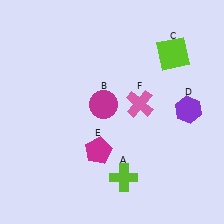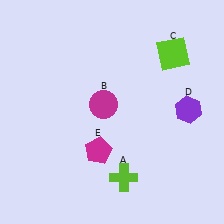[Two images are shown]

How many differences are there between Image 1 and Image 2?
There is 1 difference between the two images.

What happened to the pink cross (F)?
The pink cross (F) was removed in Image 2. It was in the top-right area of Image 1.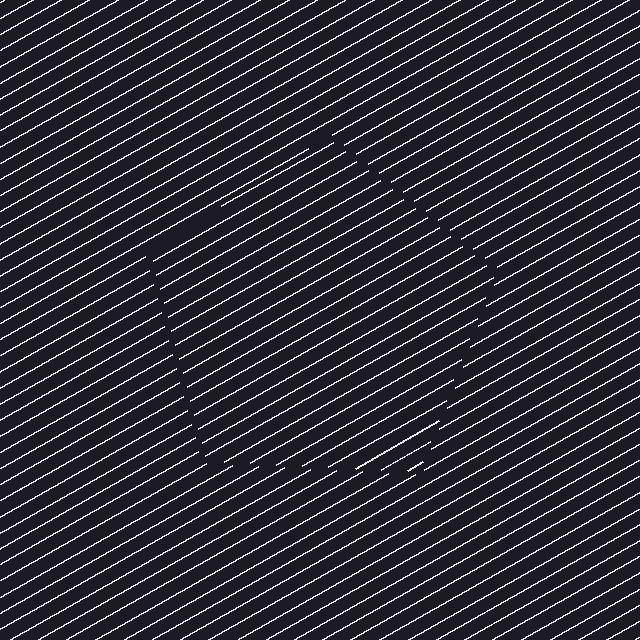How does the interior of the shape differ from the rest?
The interior of the shape contains the same grating, shifted by half a period — the contour is defined by the phase discontinuity where line-ends from the inner and outer gratings abut.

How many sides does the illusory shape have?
5 sides — the line-ends trace a pentagon.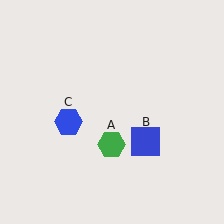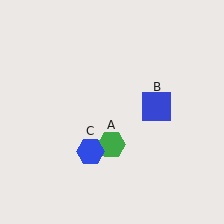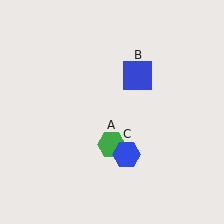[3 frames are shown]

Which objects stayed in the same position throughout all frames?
Green hexagon (object A) remained stationary.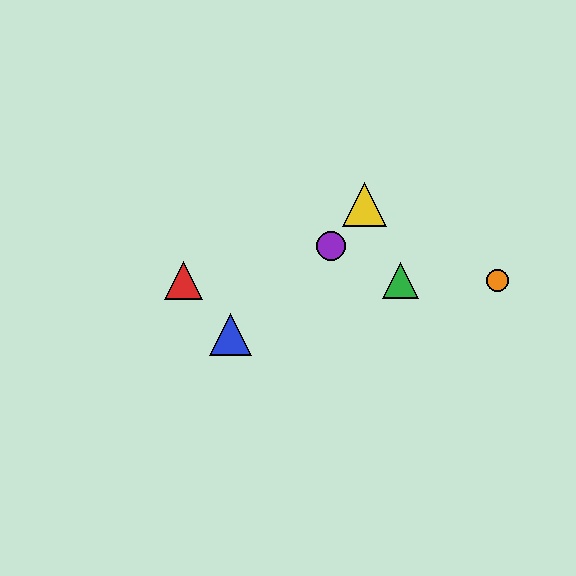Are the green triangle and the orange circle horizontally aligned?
Yes, both are at y≈280.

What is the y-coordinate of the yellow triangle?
The yellow triangle is at y≈205.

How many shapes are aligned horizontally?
3 shapes (the red triangle, the green triangle, the orange circle) are aligned horizontally.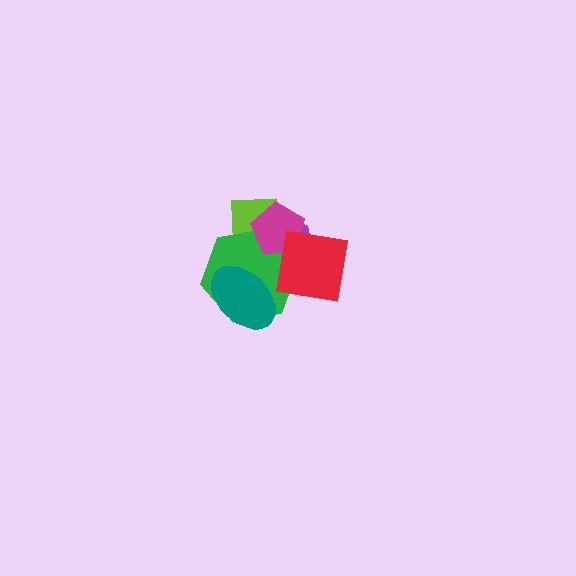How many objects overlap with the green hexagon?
5 objects overlap with the green hexagon.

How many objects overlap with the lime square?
3 objects overlap with the lime square.